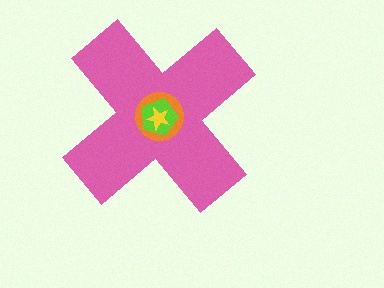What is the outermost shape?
The pink cross.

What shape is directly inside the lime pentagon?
The yellow star.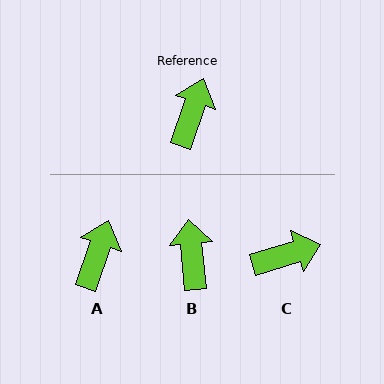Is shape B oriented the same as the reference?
No, it is off by about 24 degrees.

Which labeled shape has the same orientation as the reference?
A.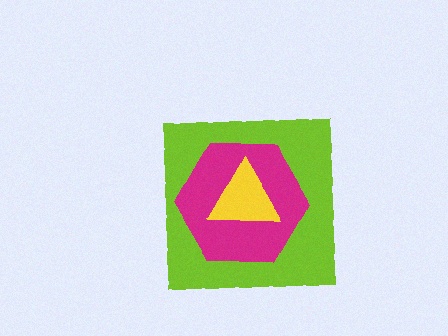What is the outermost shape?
The lime square.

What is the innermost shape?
The yellow triangle.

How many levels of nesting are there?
3.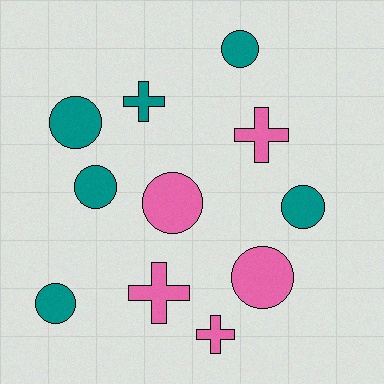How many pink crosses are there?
There are 3 pink crosses.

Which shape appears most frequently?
Circle, with 7 objects.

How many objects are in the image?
There are 11 objects.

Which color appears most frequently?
Teal, with 6 objects.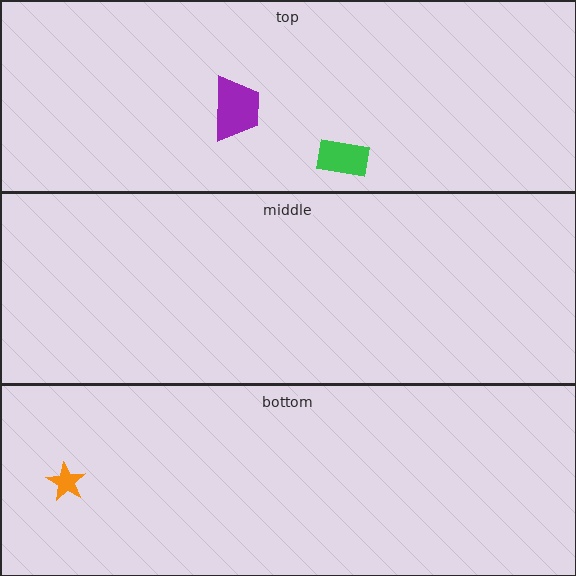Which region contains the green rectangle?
The top region.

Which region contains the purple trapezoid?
The top region.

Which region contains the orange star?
The bottom region.